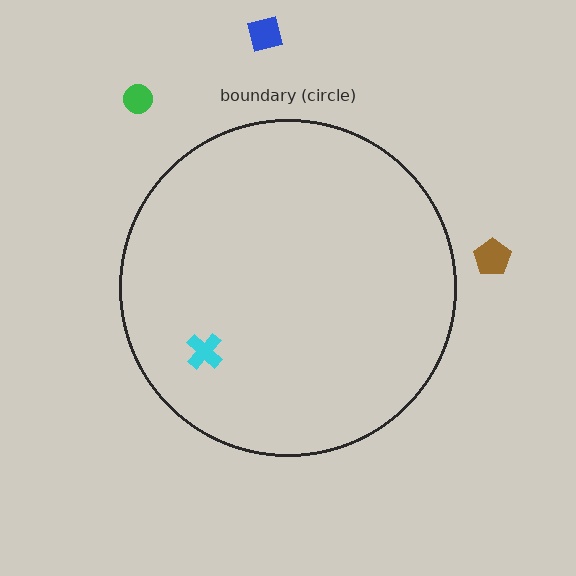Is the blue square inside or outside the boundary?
Outside.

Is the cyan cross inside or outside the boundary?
Inside.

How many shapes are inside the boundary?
1 inside, 3 outside.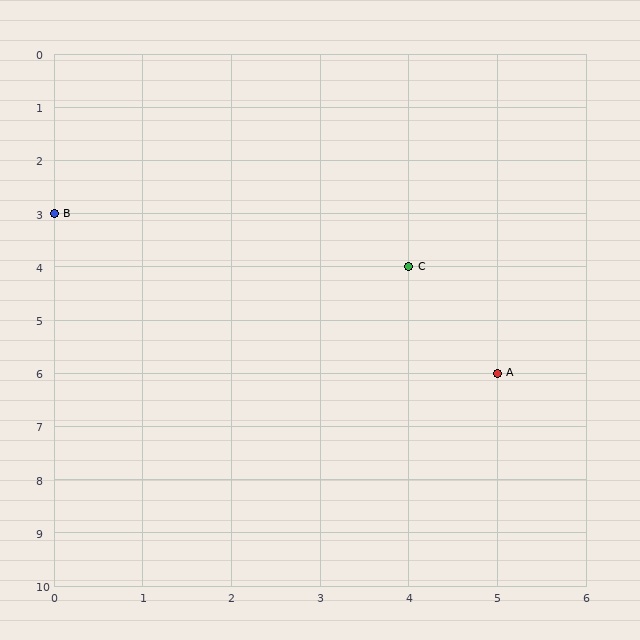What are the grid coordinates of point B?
Point B is at grid coordinates (0, 3).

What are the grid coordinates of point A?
Point A is at grid coordinates (5, 6).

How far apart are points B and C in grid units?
Points B and C are 4 columns and 1 row apart (about 4.1 grid units diagonally).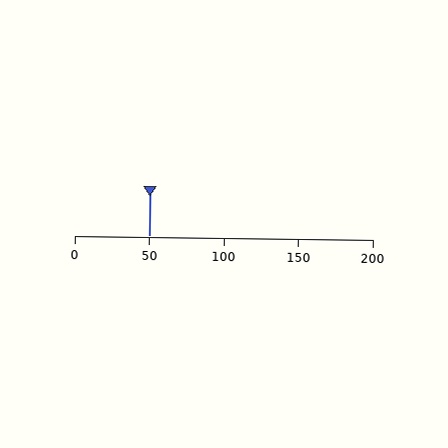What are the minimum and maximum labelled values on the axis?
The axis runs from 0 to 200.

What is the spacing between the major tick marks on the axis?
The major ticks are spaced 50 apart.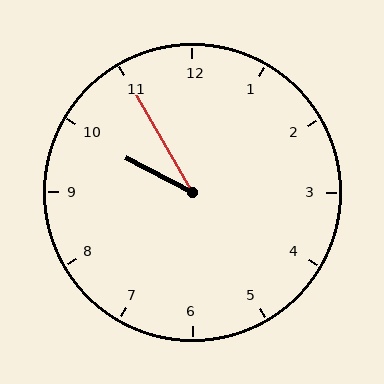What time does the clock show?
9:55.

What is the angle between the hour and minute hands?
Approximately 32 degrees.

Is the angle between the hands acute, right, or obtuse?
It is acute.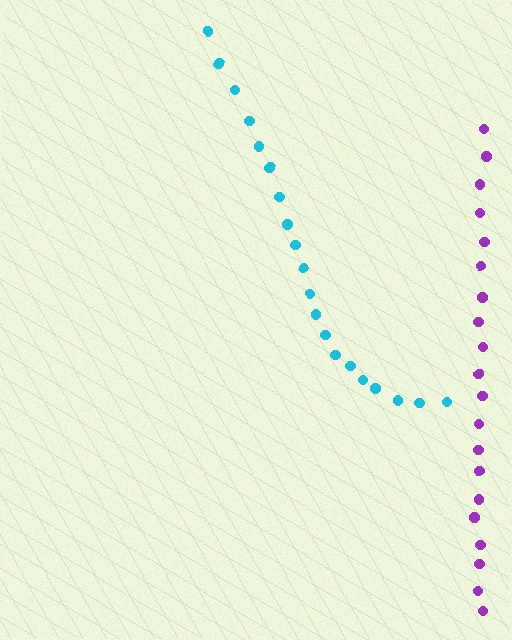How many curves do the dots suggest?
There are 2 distinct paths.